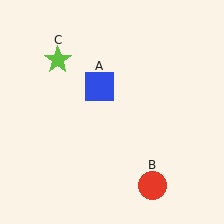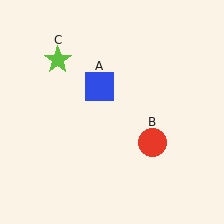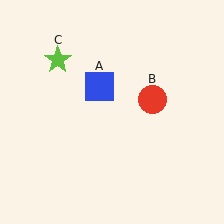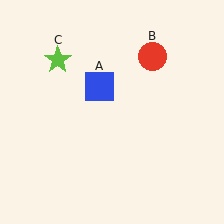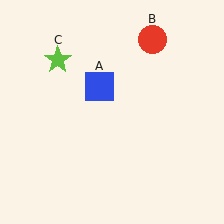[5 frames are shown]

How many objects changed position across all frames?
1 object changed position: red circle (object B).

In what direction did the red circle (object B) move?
The red circle (object B) moved up.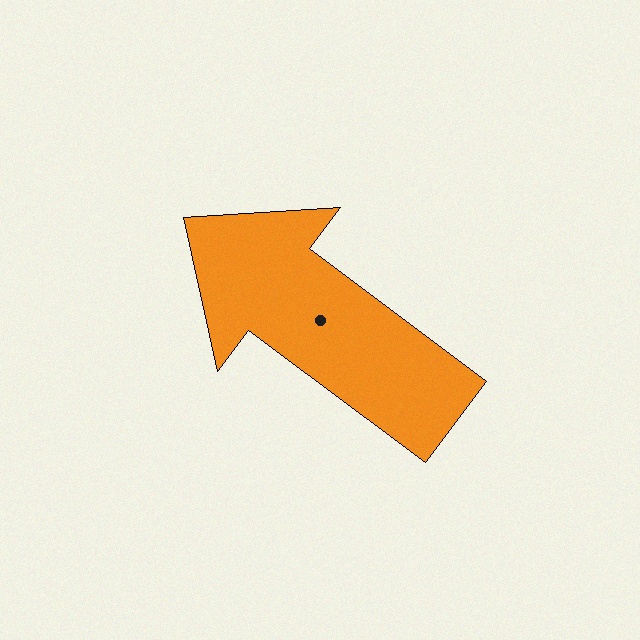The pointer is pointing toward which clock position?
Roughly 10 o'clock.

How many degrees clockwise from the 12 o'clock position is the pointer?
Approximately 307 degrees.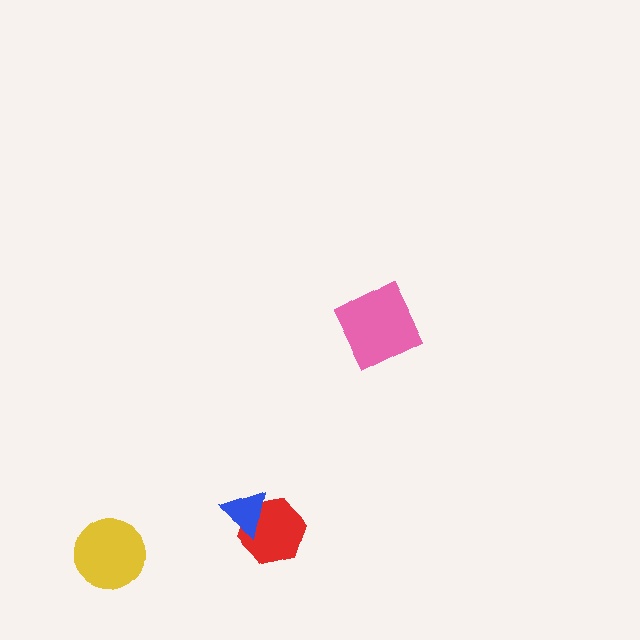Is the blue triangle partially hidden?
No, no other shape covers it.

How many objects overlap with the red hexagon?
1 object overlaps with the red hexagon.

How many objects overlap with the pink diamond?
0 objects overlap with the pink diamond.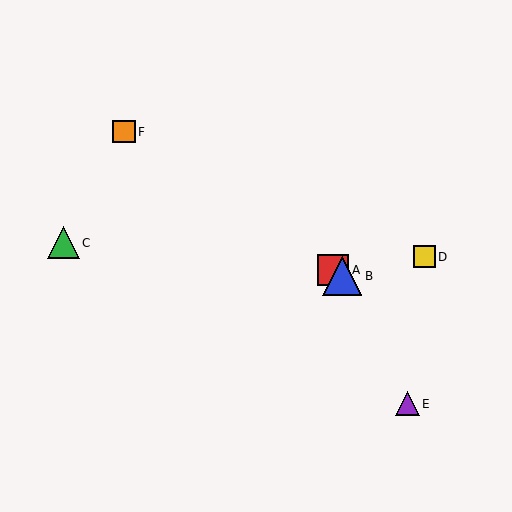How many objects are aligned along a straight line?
3 objects (A, B, F) are aligned along a straight line.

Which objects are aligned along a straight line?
Objects A, B, F are aligned along a straight line.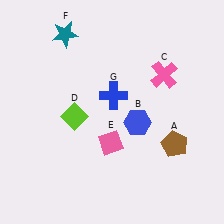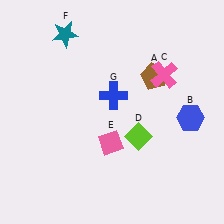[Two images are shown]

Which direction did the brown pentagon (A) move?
The brown pentagon (A) moved up.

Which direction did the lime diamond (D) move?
The lime diamond (D) moved right.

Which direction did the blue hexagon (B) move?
The blue hexagon (B) moved right.